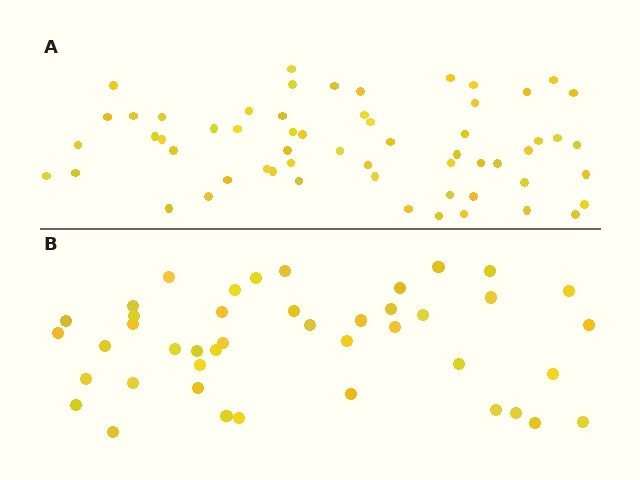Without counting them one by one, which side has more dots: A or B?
Region A (the top region) has more dots.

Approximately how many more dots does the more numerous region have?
Region A has approximately 15 more dots than region B.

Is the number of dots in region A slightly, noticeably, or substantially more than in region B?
Region A has noticeably more, but not dramatically so. The ratio is roughly 1.4 to 1.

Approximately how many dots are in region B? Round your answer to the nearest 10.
About 40 dots. (The exact count is 43, which rounds to 40.)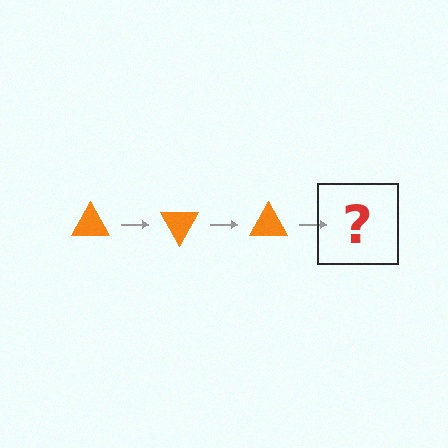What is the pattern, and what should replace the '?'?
The pattern is that the triangle rotates 60 degrees each step. The '?' should be an orange triangle rotated 180 degrees.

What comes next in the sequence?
The next element should be an orange triangle rotated 180 degrees.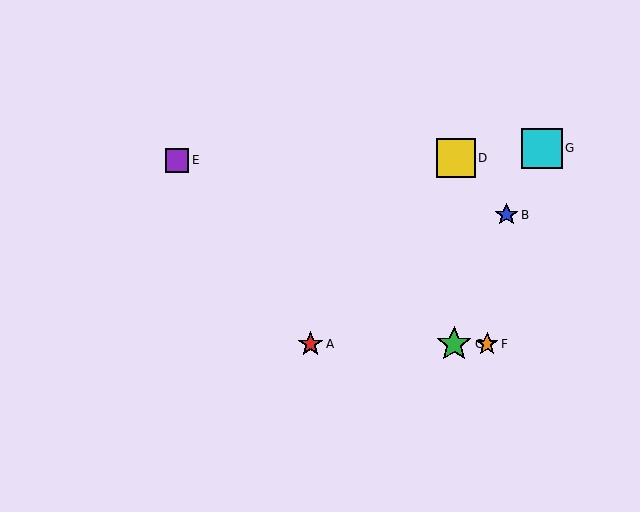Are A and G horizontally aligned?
No, A is at y≈344 and G is at y≈148.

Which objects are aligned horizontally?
Objects A, C, F are aligned horizontally.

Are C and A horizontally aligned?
Yes, both are at y≈344.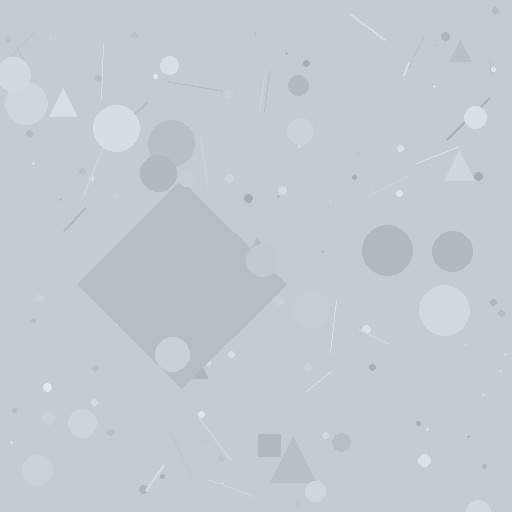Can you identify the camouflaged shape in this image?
The camouflaged shape is a diamond.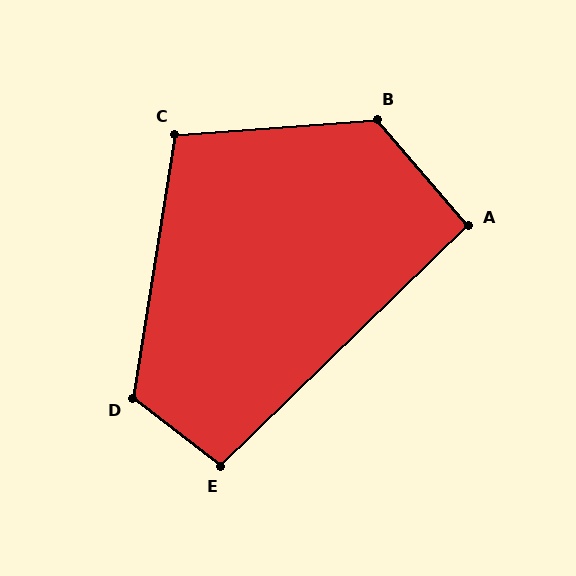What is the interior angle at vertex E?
Approximately 98 degrees (obtuse).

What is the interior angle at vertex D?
Approximately 119 degrees (obtuse).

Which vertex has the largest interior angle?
B, at approximately 126 degrees.